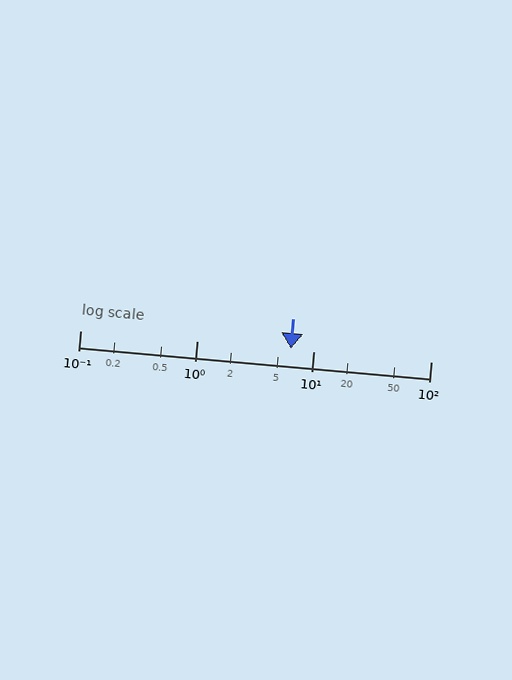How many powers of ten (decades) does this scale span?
The scale spans 3 decades, from 0.1 to 100.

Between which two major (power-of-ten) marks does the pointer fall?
The pointer is between 1 and 10.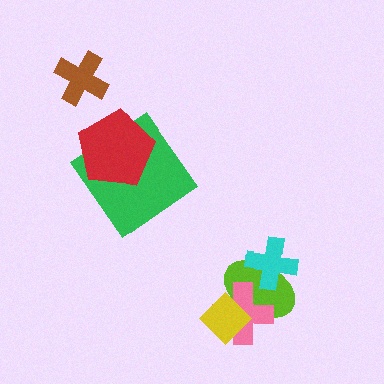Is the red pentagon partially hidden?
No, no other shape covers it.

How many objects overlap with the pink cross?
2 objects overlap with the pink cross.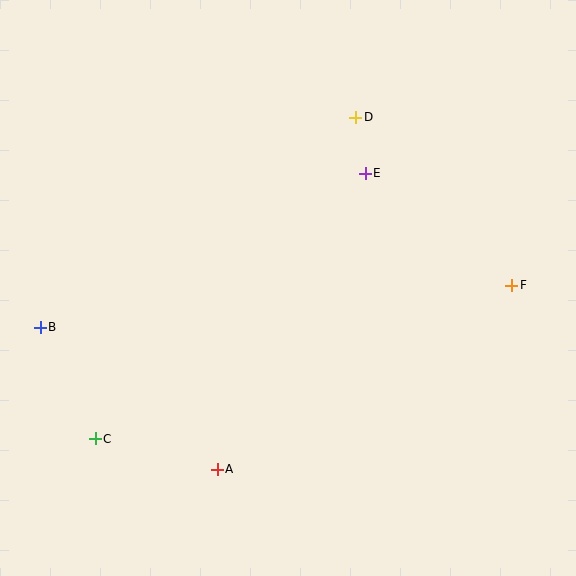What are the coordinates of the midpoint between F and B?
The midpoint between F and B is at (276, 306).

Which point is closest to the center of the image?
Point E at (365, 173) is closest to the center.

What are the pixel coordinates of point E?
Point E is at (365, 173).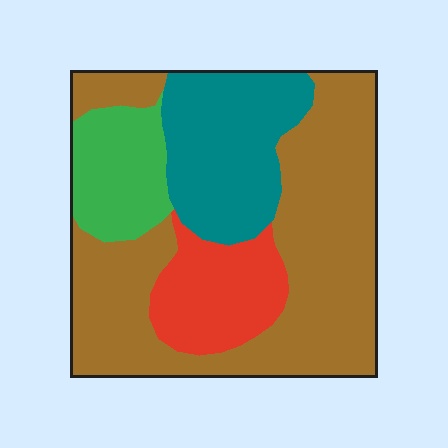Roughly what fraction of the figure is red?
Red takes up about one eighth (1/8) of the figure.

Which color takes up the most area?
Brown, at roughly 50%.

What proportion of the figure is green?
Green takes up about one eighth (1/8) of the figure.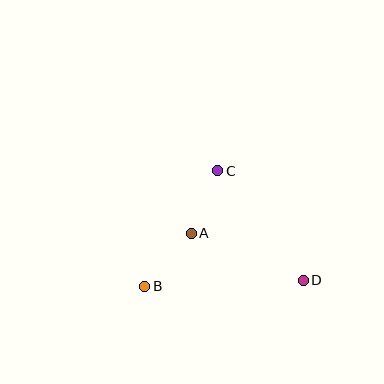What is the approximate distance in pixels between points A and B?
The distance between A and B is approximately 71 pixels.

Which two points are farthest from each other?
Points B and D are farthest from each other.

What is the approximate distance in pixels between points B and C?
The distance between B and C is approximately 137 pixels.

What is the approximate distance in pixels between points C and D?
The distance between C and D is approximately 139 pixels.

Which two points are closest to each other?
Points A and C are closest to each other.